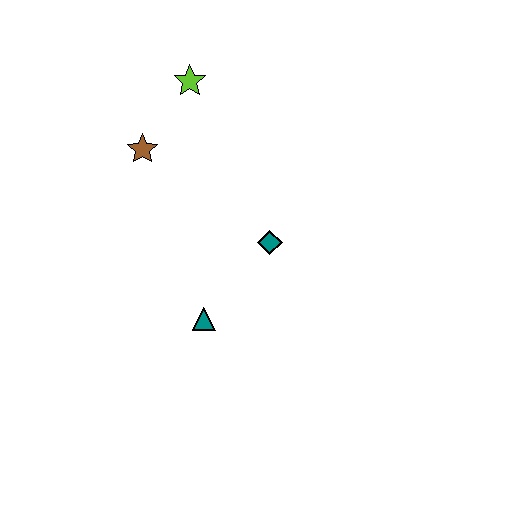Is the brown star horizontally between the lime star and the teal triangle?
No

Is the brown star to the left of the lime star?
Yes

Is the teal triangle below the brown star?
Yes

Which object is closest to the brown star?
The lime star is closest to the brown star.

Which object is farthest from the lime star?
The teal triangle is farthest from the lime star.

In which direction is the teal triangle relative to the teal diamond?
The teal triangle is below the teal diamond.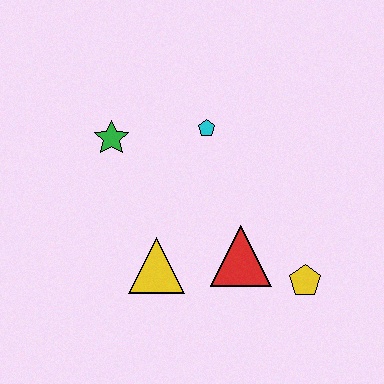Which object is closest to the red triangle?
The yellow pentagon is closest to the red triangle.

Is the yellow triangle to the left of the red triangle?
Yes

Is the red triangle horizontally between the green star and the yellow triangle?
No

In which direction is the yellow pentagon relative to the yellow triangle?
The yellow pentagon is to the right of the yellow triangle.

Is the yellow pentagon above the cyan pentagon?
No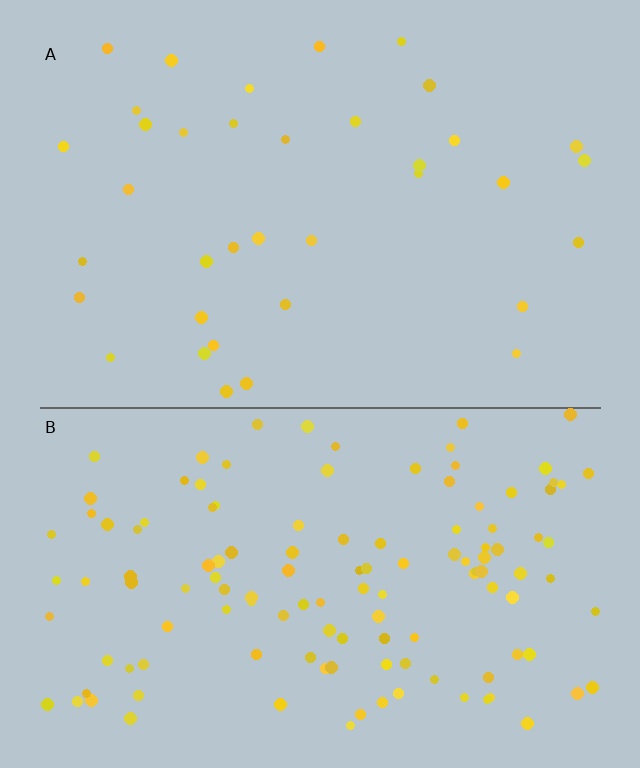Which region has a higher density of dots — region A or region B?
B (the bottom).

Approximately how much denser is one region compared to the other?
Approximately 3.5× — region B over region A.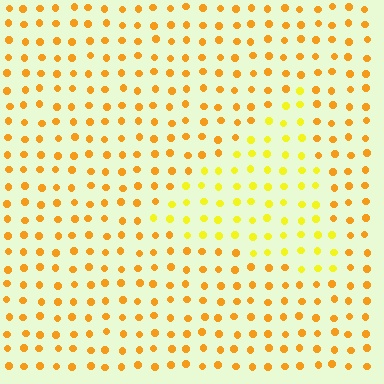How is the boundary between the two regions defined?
The boundary is defined purely by a slight shift in hue (about 26 degrees). Spacing, size, and orientation are identical on both sides.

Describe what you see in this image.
The image is filled with small orange elements in a uniform arrangement. A triangle-shaped region is visible where the elements are tinted to a slightly different hue, forming a subtle color boundary.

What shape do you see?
I see a triangle.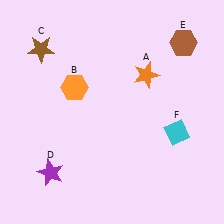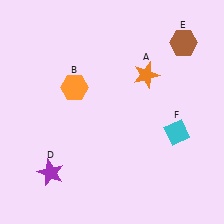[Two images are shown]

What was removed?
The brown star (C) was removed in Image 2.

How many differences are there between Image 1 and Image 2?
There is 1 difference between the two images.